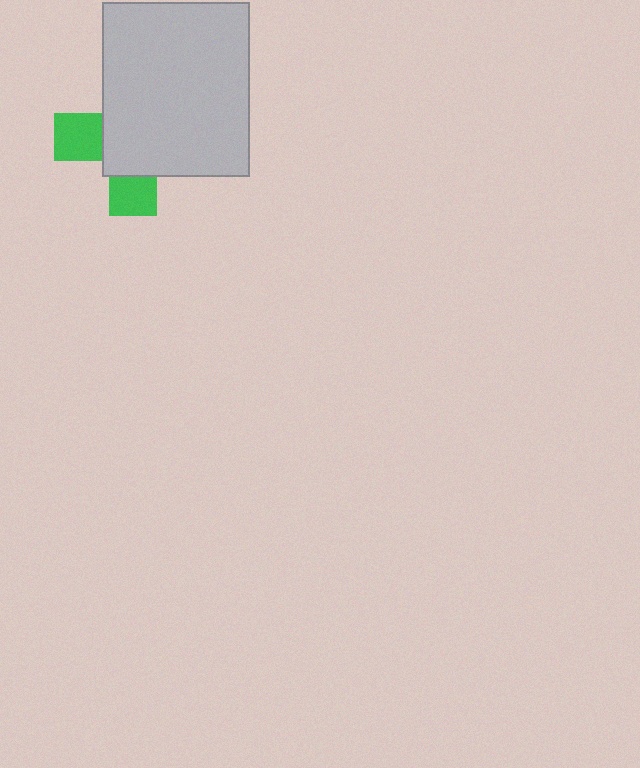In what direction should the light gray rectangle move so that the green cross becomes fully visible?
The light gray rectangle should move toward the upper-right. That is the shortest direction to clear the overlap and leave the green cross fully visible.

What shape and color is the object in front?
The object in front is a light gray rectangle.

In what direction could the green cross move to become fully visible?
The green cross could move toward the lower-left. That would shift it out from behind the light gray rectangle entirely.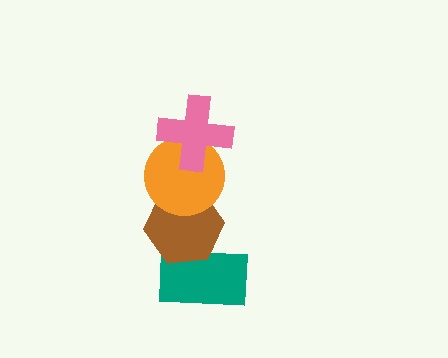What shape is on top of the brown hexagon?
The orange circle is on top of the brown hexagon.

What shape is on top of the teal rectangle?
The brown hexagon is on top of the teal rectangle.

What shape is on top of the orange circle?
The pink cross is on top of the orange circle.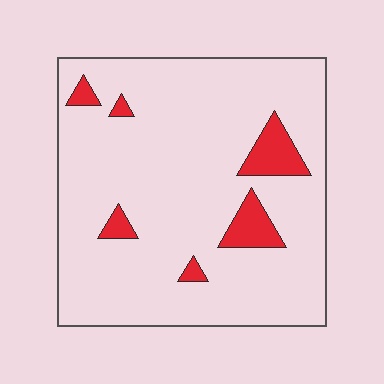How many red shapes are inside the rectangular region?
6.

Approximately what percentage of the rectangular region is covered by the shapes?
Approximately 10%.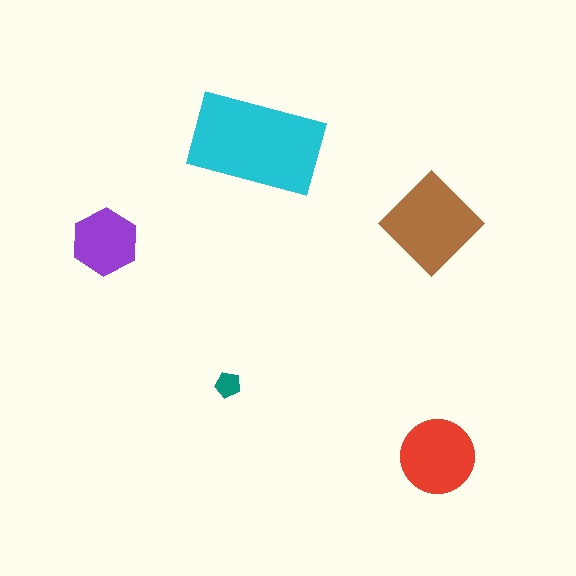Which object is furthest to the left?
The purple hexagon is leftmost.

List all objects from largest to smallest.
The cyan rectangle, the brown diamond, the red circle, the purple hexagon, the teal pentagon.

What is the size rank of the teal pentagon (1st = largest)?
5th.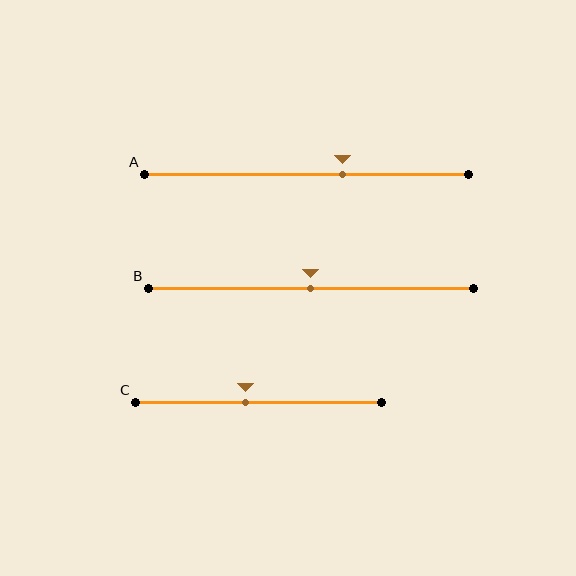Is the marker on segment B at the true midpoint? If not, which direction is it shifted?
Yes, the marker on segment B is at the true midpoint.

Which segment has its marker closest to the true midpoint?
Segment B has its marker closest to the true midpoint.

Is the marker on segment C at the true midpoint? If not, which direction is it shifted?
No, the marker on segment C is shifted to the left by about 5% of the segment length.